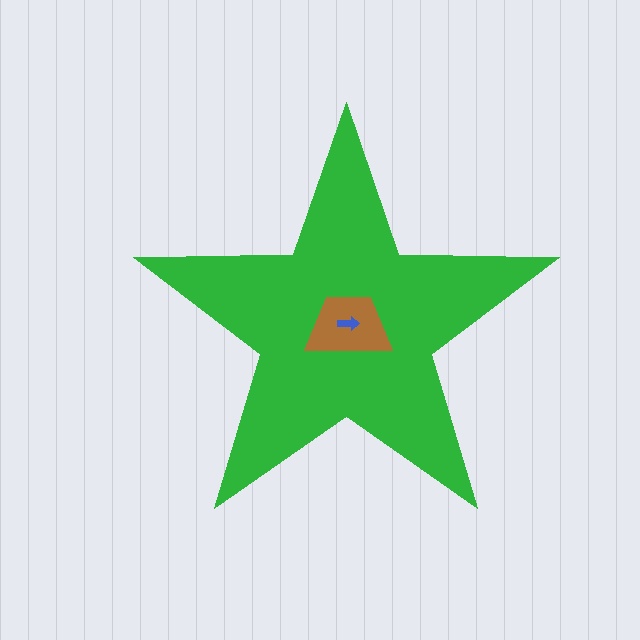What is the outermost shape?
The green star.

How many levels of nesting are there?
3.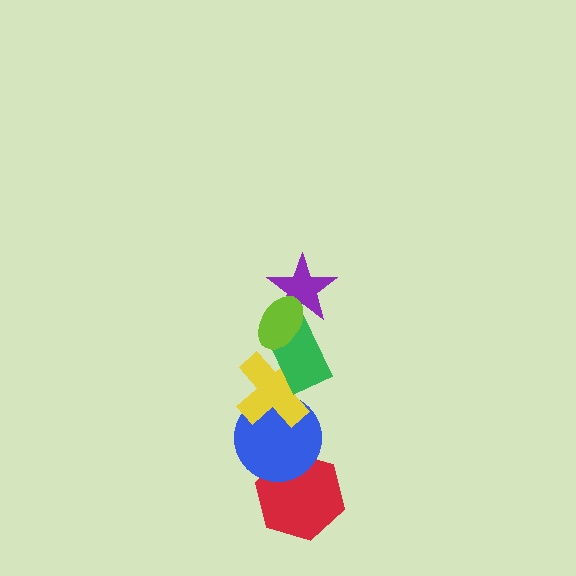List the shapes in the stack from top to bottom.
From top to bottom: the lime ellipse, the purple star, the green rectangle, the yellow cross, the blue circle, the red hexagon.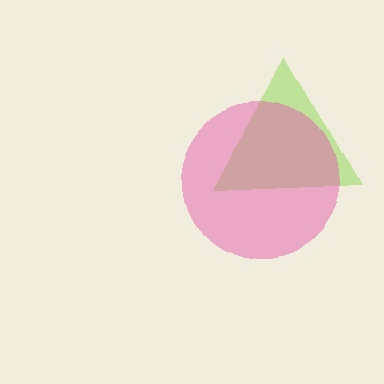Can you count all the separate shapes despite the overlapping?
Yes, there are 2 separate shapes.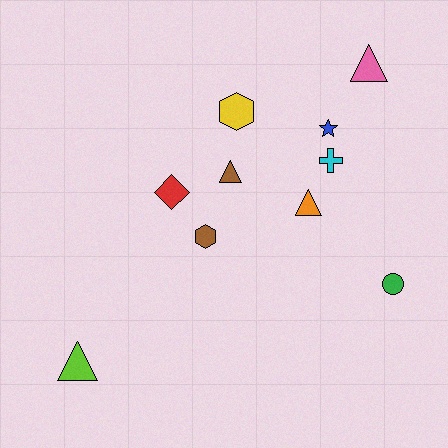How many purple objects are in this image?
There are no purple objects.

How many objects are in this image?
There are 10 objects.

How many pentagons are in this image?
There are no pentagons.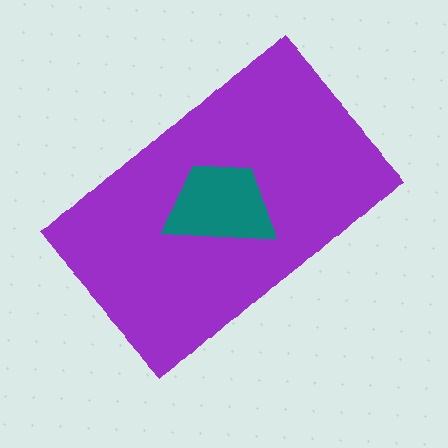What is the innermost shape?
The teal trapezoid.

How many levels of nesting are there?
2.